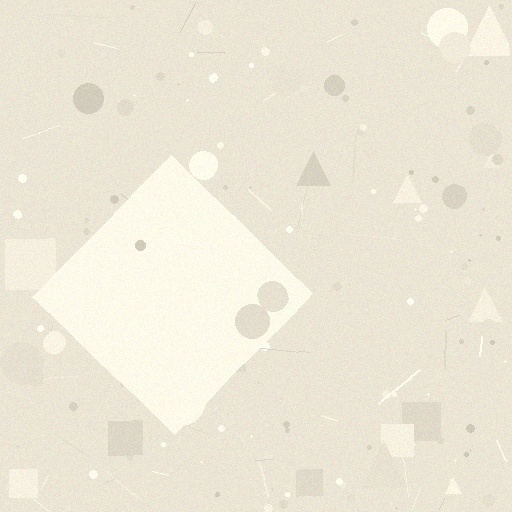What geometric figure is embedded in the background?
A diamond is embedded in the background.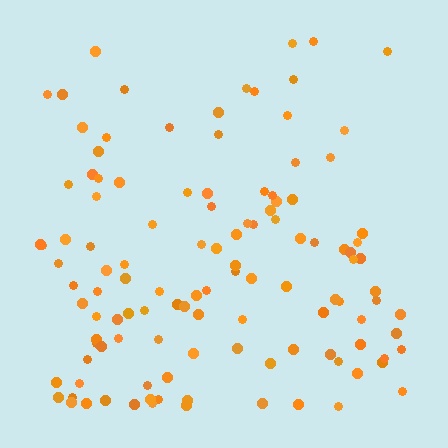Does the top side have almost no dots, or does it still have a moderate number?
Still a moderate number, just noticeably fewer than the bottom.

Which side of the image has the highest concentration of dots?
The bottom.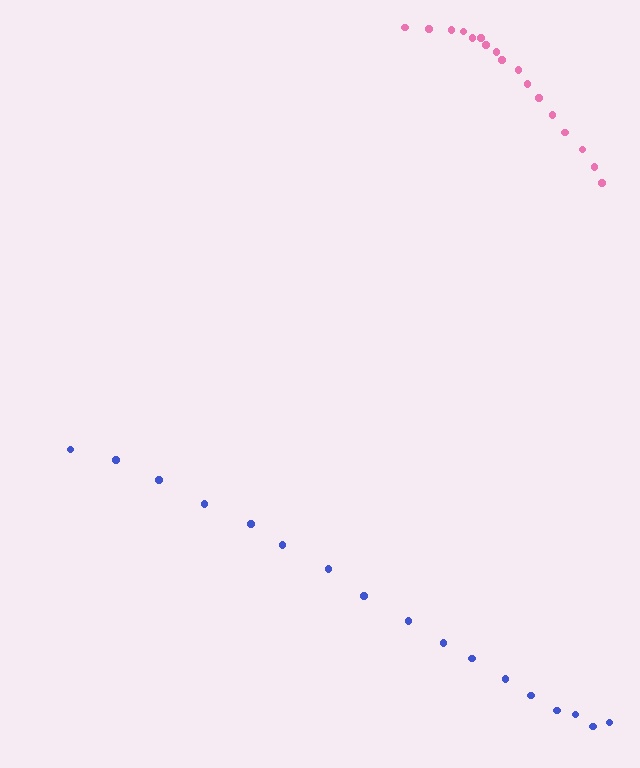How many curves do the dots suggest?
There are 2 distinct paths.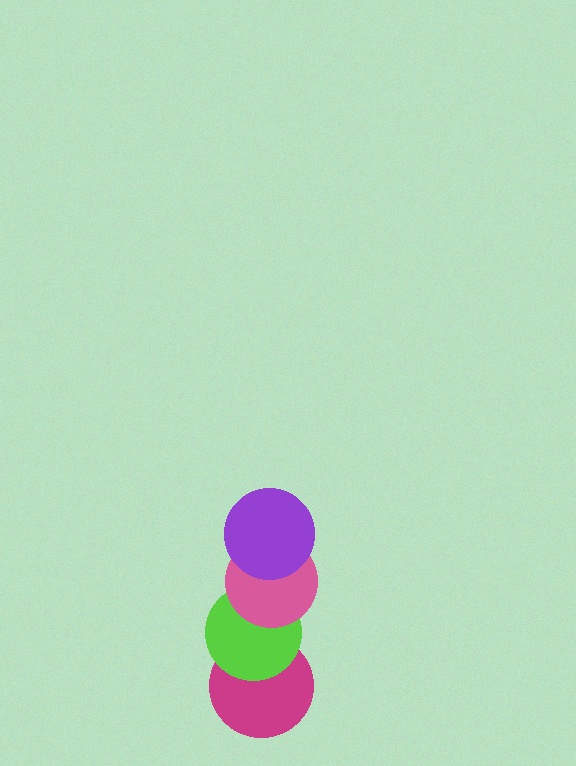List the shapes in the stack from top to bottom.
From top to bottom: the purple circle, the pink circle, the lime circle, the magenta circle.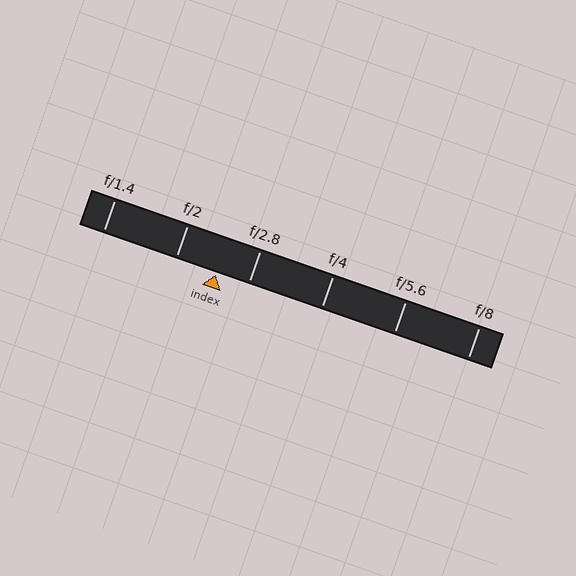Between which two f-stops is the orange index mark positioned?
The index mark is between f/2 and f/2.8.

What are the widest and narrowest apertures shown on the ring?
The widest aperture shown is f/1.4 and the narrowest is f/8.